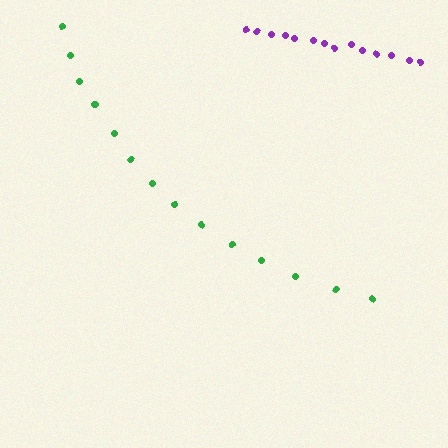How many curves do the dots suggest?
There are 2 distinct paths.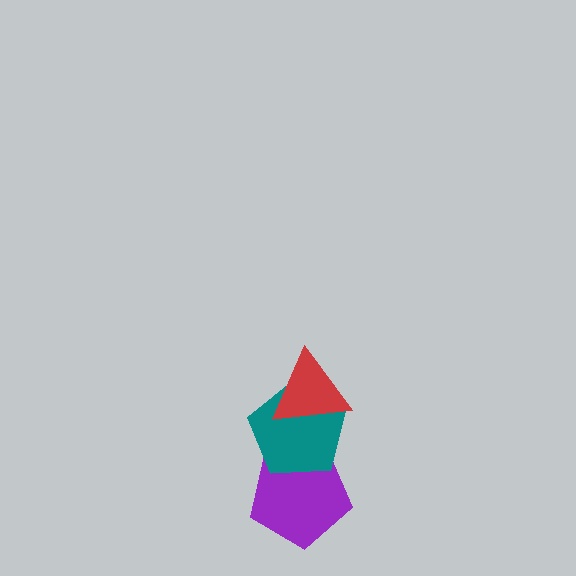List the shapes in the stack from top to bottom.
From top to bottom: the red triangle, the teal pentagon, the purple pentagon.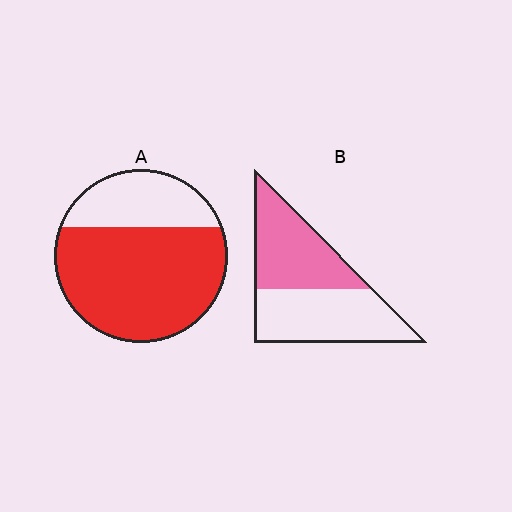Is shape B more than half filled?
Roughly half.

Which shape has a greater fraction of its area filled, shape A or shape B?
Shape A.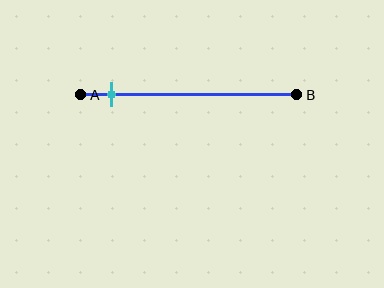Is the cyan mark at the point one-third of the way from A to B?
No, the mark is at about 15% from A, not at the 33% one-third point.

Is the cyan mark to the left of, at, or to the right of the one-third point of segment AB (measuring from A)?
The cyan mark is to the left of the one-third point of segment AB.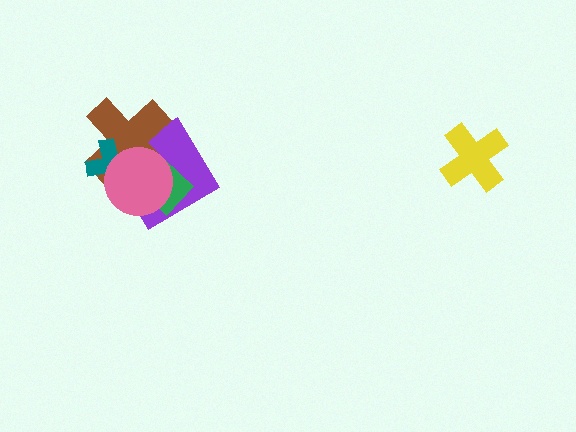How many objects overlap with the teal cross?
3 objects overlap with the teal cross.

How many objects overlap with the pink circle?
4 objects overlap with the pink circle.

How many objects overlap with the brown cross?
4 objects overlap with the brown cross.